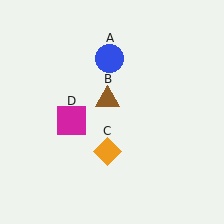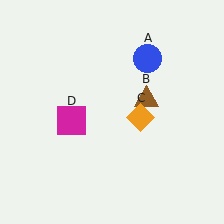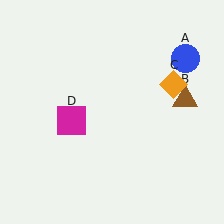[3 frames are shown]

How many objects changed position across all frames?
3 objects changed position: blue circle (object A), brown triangle (object B), orange diamond (object C).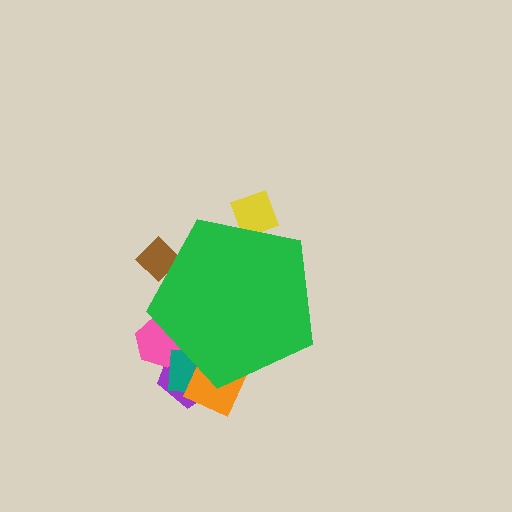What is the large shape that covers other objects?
A green pentagon.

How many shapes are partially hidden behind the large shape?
6 shapes are partially hidden.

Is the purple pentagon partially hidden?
Yes, the purple pentagon is partially hidden behind the green pentagon.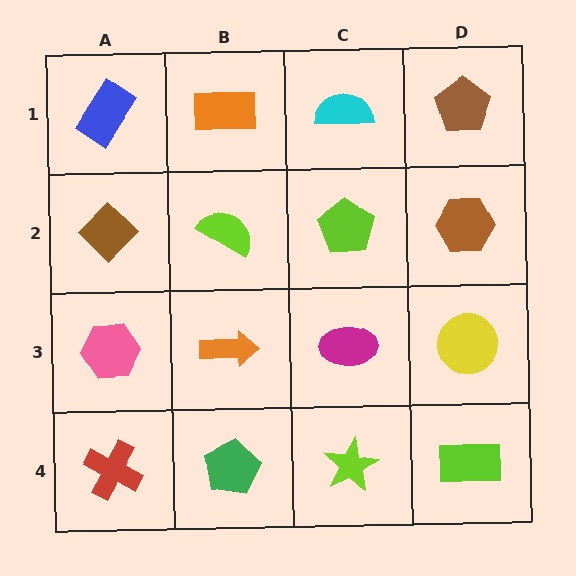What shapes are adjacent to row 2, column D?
A brown pentagon (row 1, column D), a yellow circle (row 3, column D), a lime pentagon (row 2, column C).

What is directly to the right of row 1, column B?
A cyan semicircle.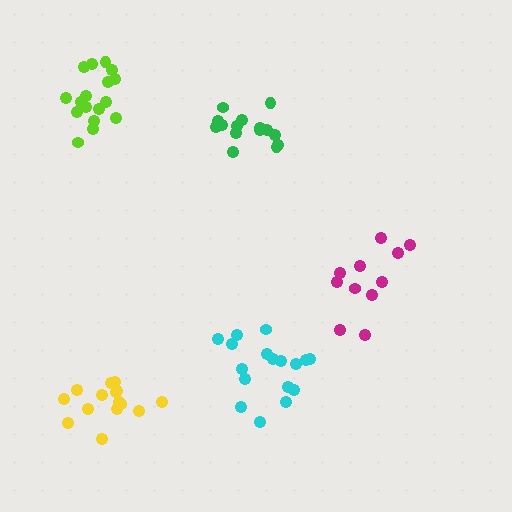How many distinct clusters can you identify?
There are 5 distinct clusters.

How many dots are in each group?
Group 1: 17 dots, Group 2: 15 dots, Group 3: 15 dots, Group 4: 17 dots, Group 5: 11 dots (75 total).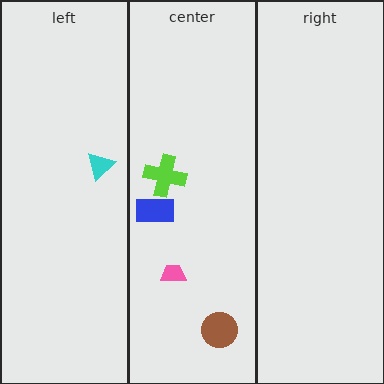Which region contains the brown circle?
The center region.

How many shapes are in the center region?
4.